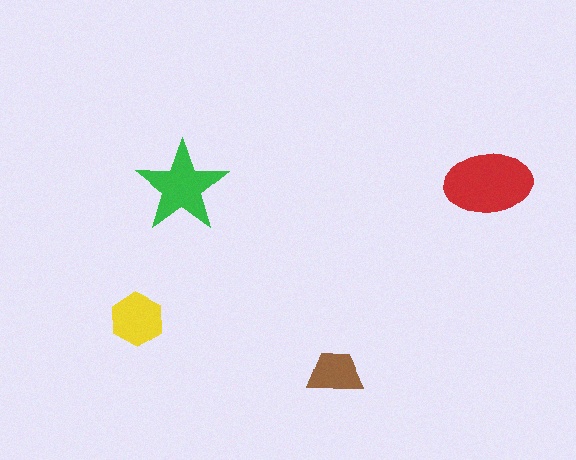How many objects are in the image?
There are 4 objects in the image.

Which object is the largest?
The red ellipse.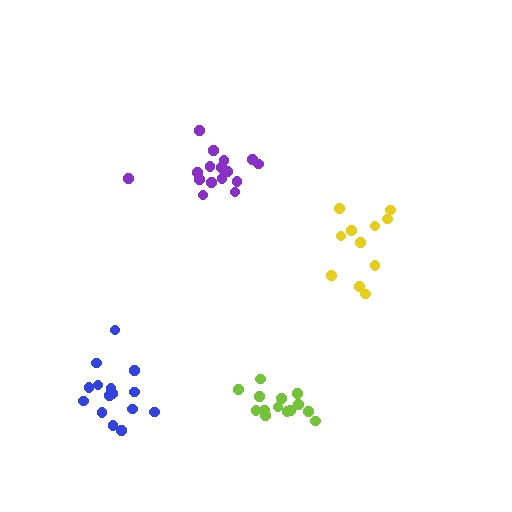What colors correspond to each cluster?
The clusters are colored: yellow, blue, purple, lime.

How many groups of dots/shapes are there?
There are 4 groups.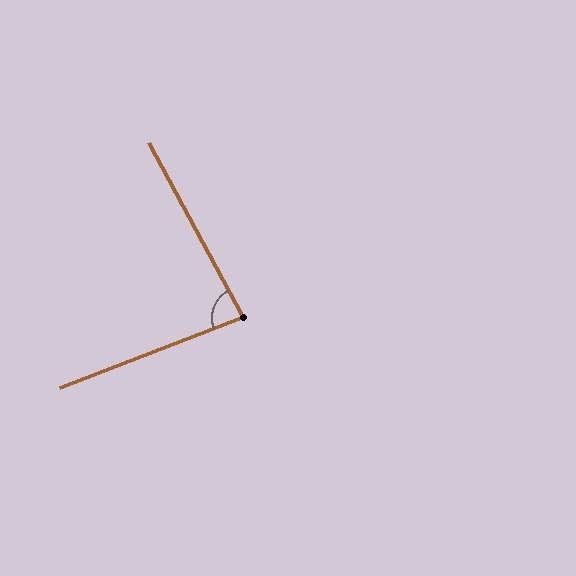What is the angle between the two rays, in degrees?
Approximately 83 degrees.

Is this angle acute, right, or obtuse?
It is acute.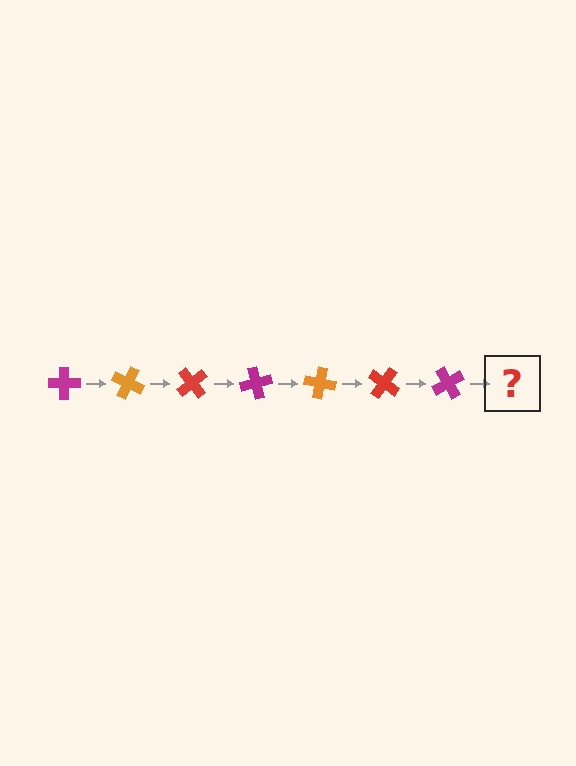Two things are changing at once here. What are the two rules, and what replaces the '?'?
The two rules are that it rotates 25 degrees each step and the color cycles through magenta, orange, and red. The '?' should be an orange cross, rotated 175 degrees from the start.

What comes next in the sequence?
The next element should be an orange cross, rotated 175 degrees from the start.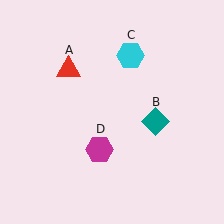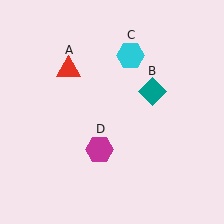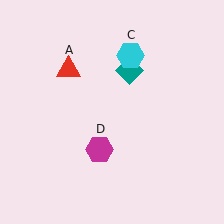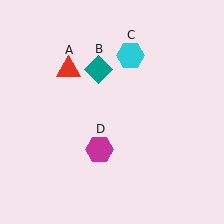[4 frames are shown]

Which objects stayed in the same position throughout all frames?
Red triangle (object A) and cyan hexagon (object C) and magenta hexagon (object D) remained stationary.